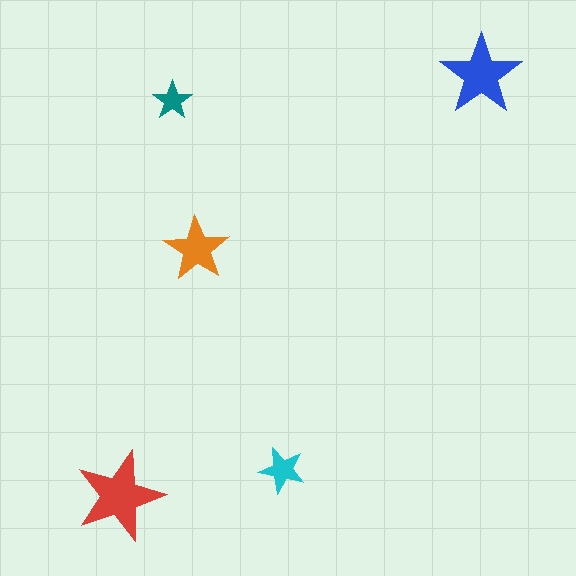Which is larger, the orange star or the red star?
The red one.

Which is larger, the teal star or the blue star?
The blue one.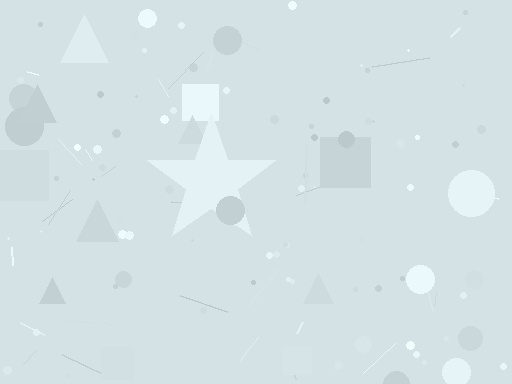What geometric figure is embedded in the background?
A star is embedded in the background.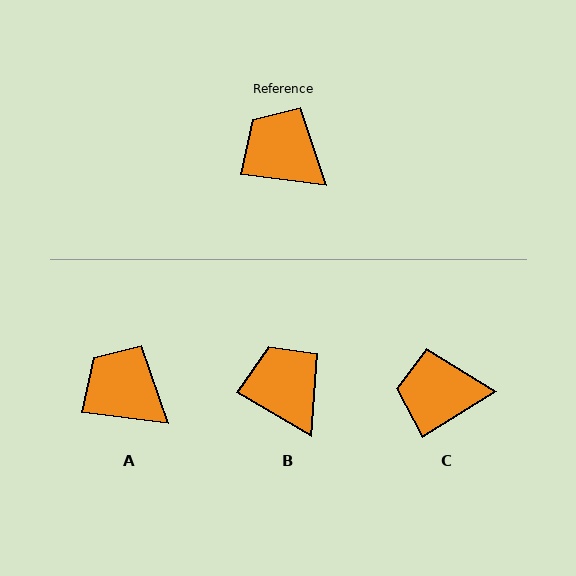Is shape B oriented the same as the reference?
No, it is off by about 23 degrees.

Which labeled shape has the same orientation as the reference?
A.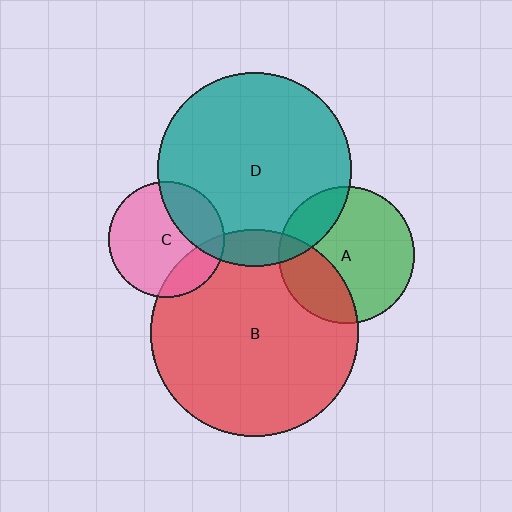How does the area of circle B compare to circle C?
Approximately 3.2 times.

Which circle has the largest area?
Circle B (red).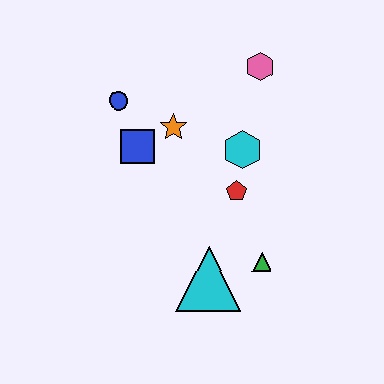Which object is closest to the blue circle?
The blue square is closest to the blue circle.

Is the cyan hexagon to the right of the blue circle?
Yes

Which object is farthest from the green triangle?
The blue circle is farthest from the green triangle.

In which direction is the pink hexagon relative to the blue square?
The pink hexagon is to the right of the blue square.